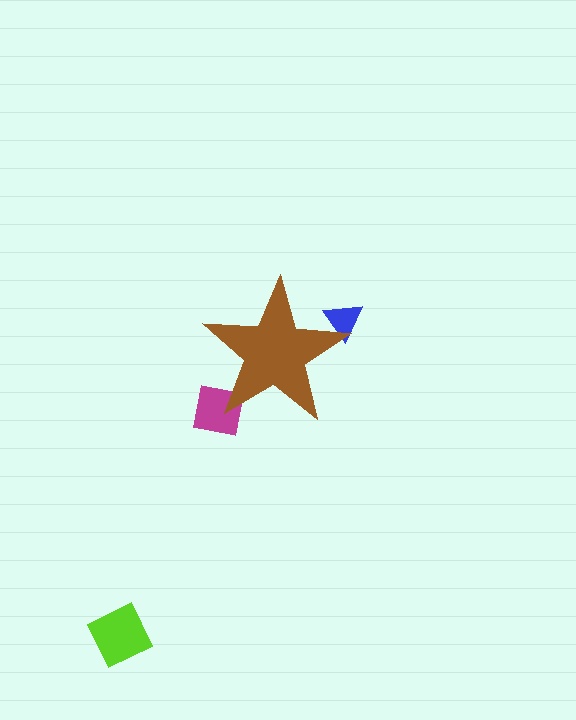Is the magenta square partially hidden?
Yes, the magenta square is partially hidden behind the brown star.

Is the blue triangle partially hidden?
Yes, the blue triangle is partially hidden behind the brown star.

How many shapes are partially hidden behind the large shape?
2 shapes are partially hidden.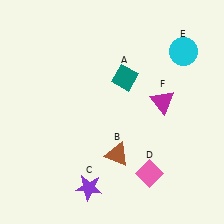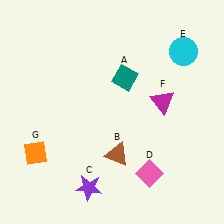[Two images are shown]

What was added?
An orange diamond (G) was added in Image 2.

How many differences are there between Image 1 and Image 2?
There is 1 difference between the two images.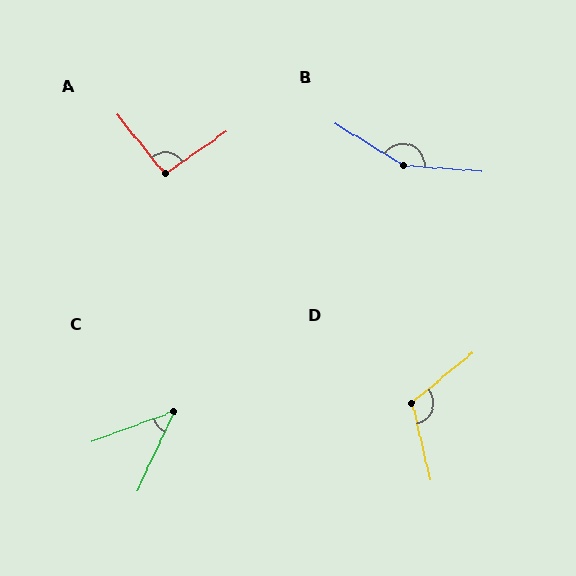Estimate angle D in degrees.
Approximately 116 degrees.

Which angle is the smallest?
C, at approximately 45 degrees.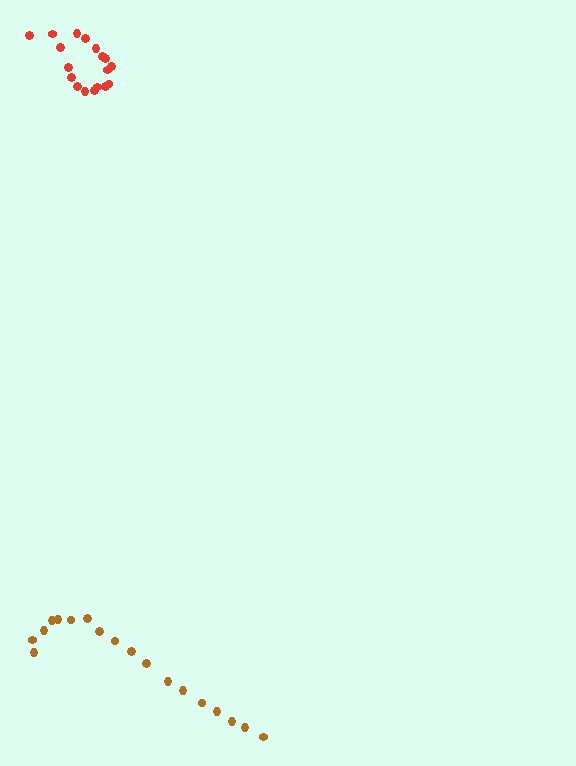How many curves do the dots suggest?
There are 2 distinct paths.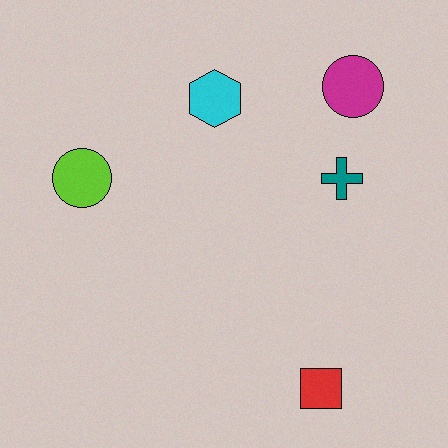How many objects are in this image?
There are 5 objects.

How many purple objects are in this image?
There are no purple objects.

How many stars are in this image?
There are no stars.